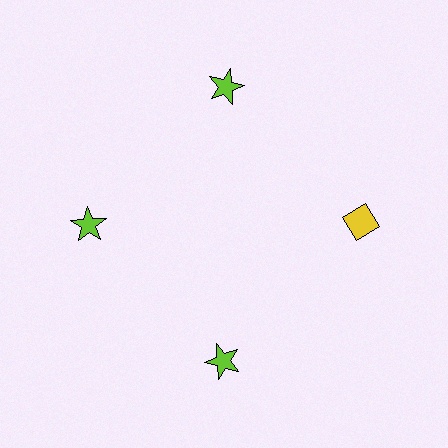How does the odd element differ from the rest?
It differs in both color (yellow instead of lime) and shape (diamond instead of star).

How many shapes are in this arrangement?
There are 4 shapes arranged in a ring pattern.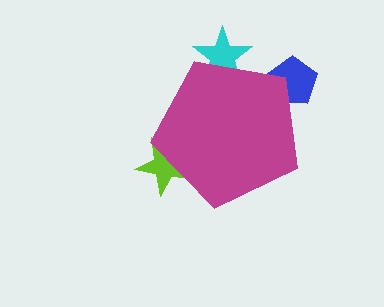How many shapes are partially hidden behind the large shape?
3 shapes are partially hidden.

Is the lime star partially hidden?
Yes, the lime star is partially hidden behind the magenta pentagon.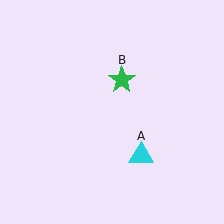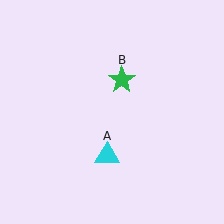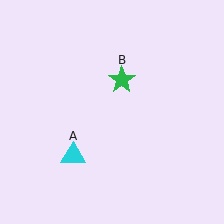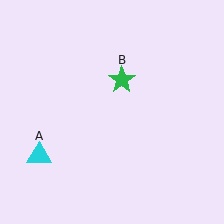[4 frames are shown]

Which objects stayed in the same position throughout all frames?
Green star (object B) remained stationary.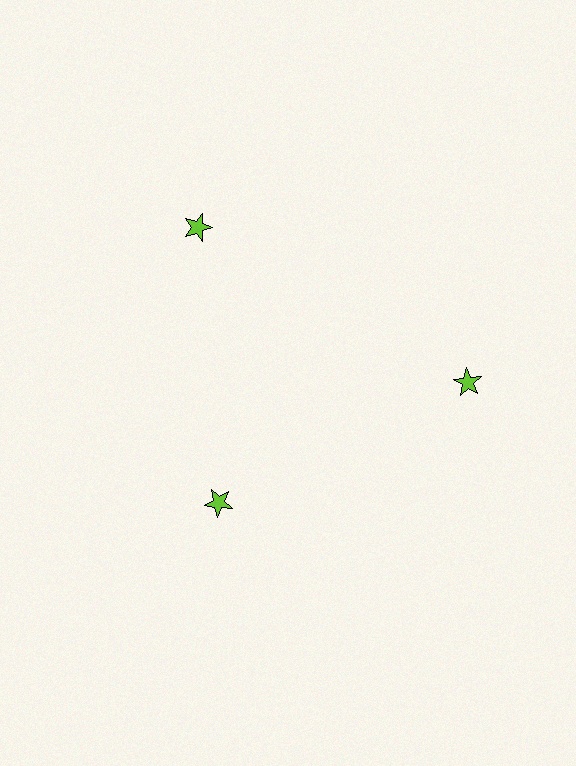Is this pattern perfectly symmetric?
No. The 3 lime stars are arranged in a ring, but one element near the 7 o'clock position is pulled inward toward the center, breaking the 3-fold rotational symmetry.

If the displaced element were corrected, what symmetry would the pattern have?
It would have 3-fold rotational symmetry — the pattern would map onto itself every 120 degrees.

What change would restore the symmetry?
The symmetry would be restored by moving it outward, back onto the ring so that all 3 stars sit at equal angles and equal distance from the center.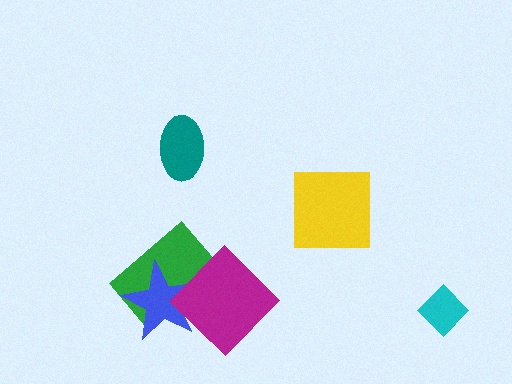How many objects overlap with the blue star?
2 objects overlap with the blue star.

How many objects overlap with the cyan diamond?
0 objects overlap with the cyan diamond.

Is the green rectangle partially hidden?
Yes, it is partially covered by another shape.